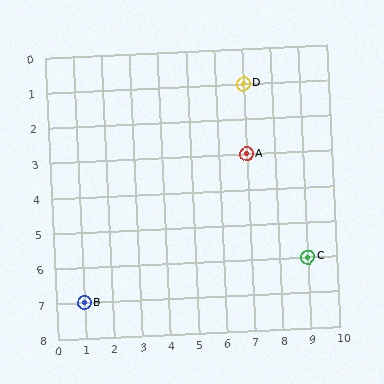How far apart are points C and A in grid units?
Points C and A are 2 columns and 3 rows apart (about 3.6 grid units diagonally).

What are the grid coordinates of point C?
Point C is at grid coordinates (9, 6).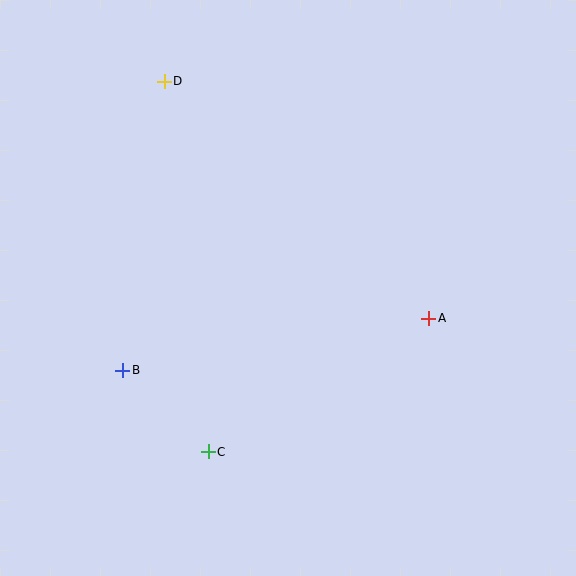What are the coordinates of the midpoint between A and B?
The midpoint between A and B is at (276, 344).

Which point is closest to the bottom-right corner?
Point A is closest to the bottom-right corner.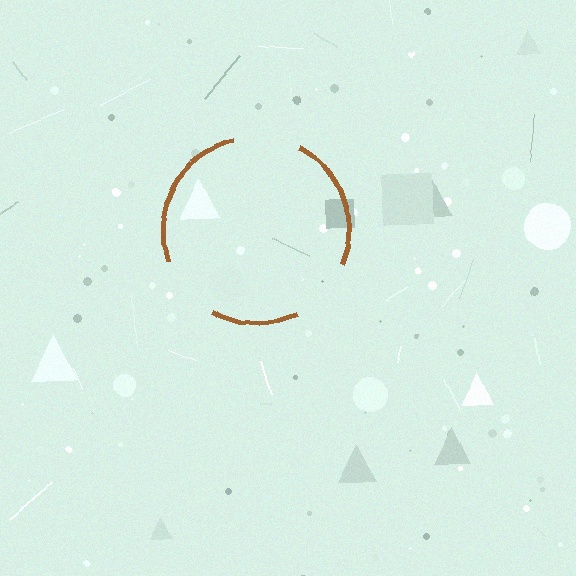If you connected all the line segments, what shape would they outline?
They would outline a circle.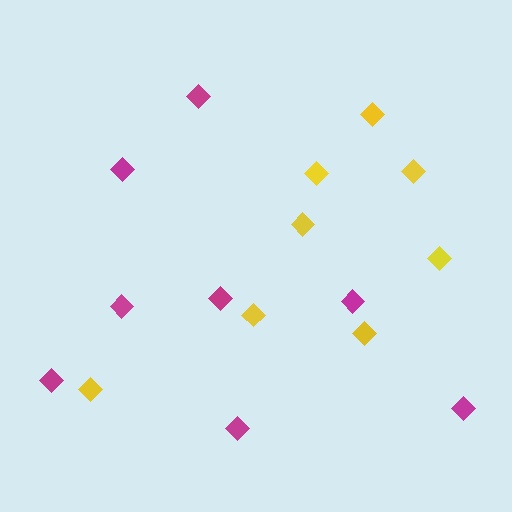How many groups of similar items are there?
There are 2 groups: one group of magenta diamonds (8) and one group of yellow diamonds (8).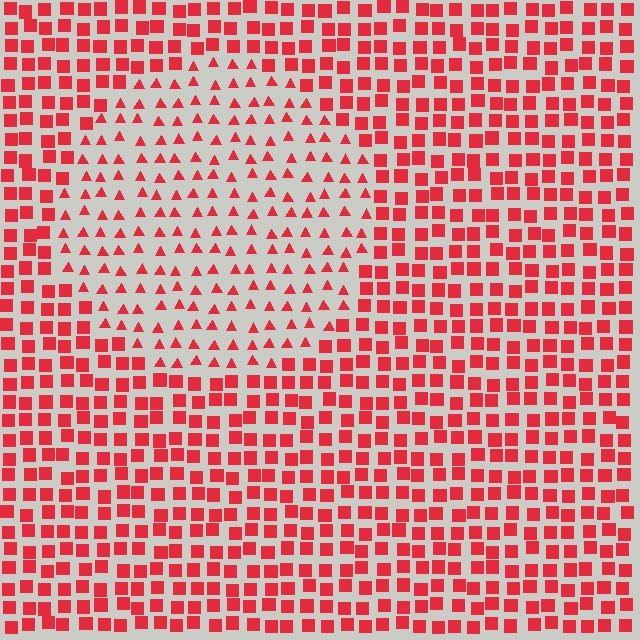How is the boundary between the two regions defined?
The boundary is defined by a change in element shape: triangles inside vs. squares outside. All elements share the same color and spacing.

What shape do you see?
I see a circle.